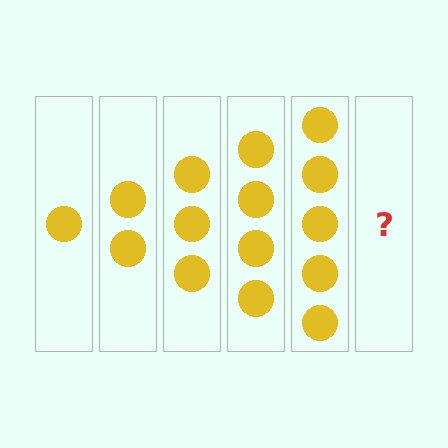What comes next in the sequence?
The next element should be 6 circles.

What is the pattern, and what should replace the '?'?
The pattern is that each step adds one more circle. The '?' should be 6 circles.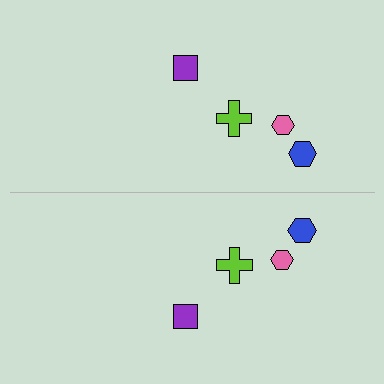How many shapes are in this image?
There are 8 shapes in this image.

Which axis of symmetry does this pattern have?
The pattern has a horizontal axis of symmetry running through the center of the image.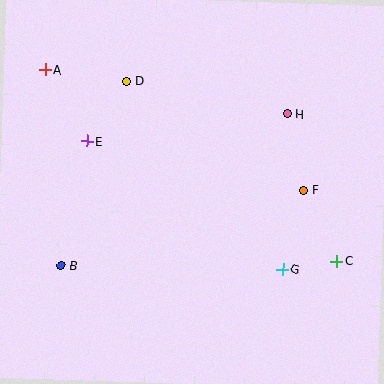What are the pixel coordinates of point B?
Point B is at (61, 265).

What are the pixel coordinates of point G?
Point G is at (283, 269).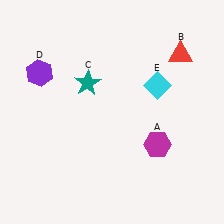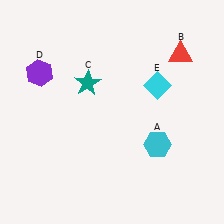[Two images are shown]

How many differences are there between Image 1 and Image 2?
There is 1 difference between the two images.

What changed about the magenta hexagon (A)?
In Image 1, A is magenta. In Image 2, it changed to cyan.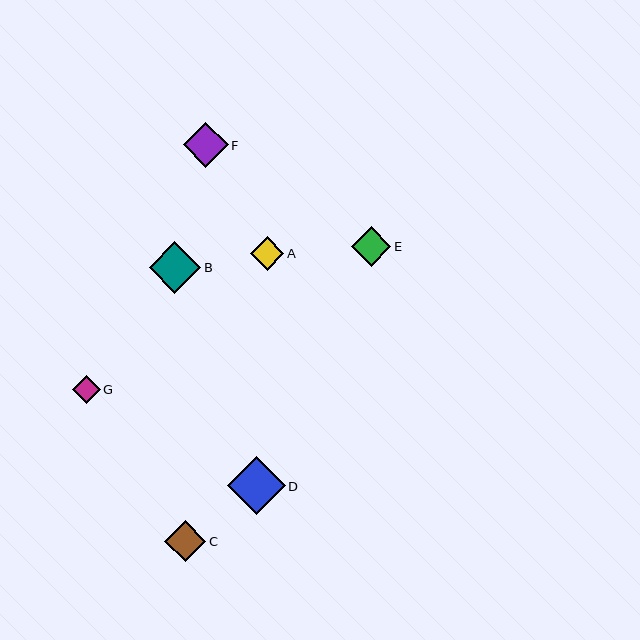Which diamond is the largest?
Diamond D is the largest with a size of approximately 58 pixels.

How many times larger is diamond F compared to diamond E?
Diamond F is approximately 1.1 times the size of diamond E.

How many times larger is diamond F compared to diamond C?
Diamond F is approximately 1.1 times the size of diamond C.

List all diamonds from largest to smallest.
From largest to smallest: D, B, F, C, E, A, G.